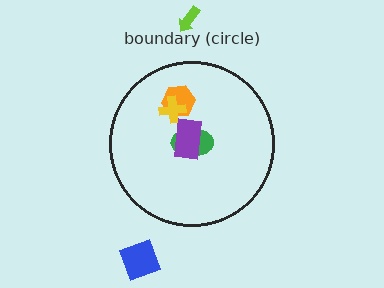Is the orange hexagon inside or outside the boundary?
Inside.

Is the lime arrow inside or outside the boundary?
Outside.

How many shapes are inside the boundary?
4 inside, 2 outside.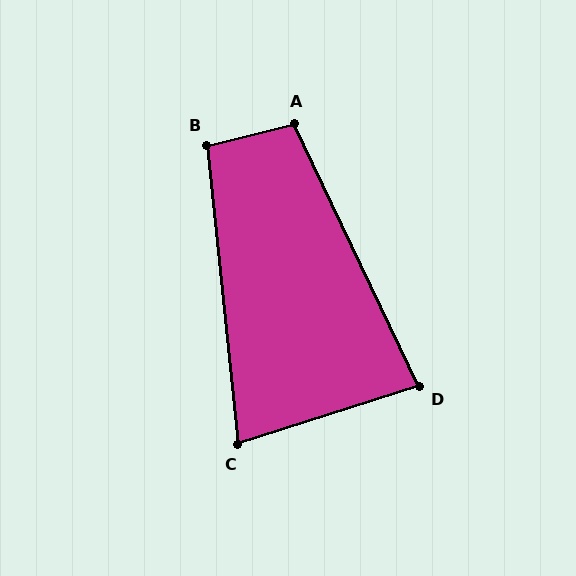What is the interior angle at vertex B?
Approximately 98 degrees (obtuse).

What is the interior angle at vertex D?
Approximately 82 degrees (acute).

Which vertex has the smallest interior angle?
C, at approximately 78 degrees.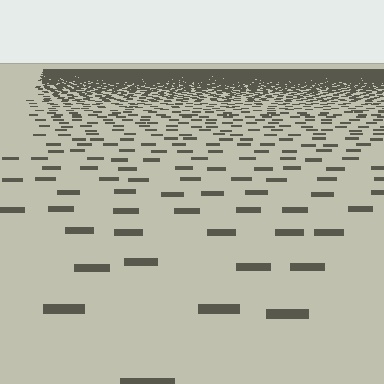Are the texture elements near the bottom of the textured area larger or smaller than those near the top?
Larger. Near the bottom, elements are closer to the viewer and appear at a bigger on-screen size.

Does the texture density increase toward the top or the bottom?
Density increases toward the top.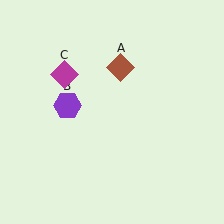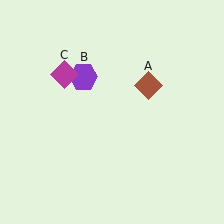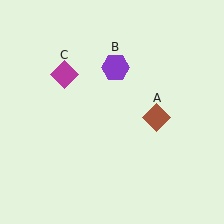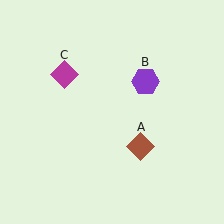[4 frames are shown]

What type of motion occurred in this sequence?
The brown diamond (object A), purple hexagon (object B) rotated clockwise around the center of the scene.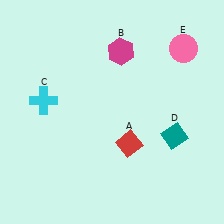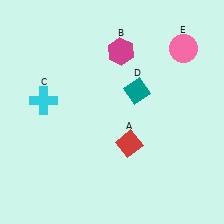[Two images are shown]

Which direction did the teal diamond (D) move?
The teal diamond (D) moved up.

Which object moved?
The teal diamond (D) moved up.